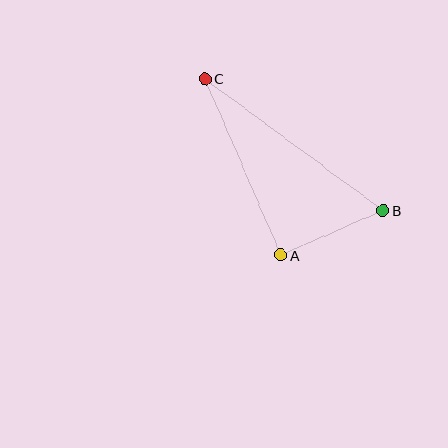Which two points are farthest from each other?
Points B and C are farthest from each other.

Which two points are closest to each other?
Points A and B are closest to each other.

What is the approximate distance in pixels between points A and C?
The distance between A and C is approximately 192 pixels.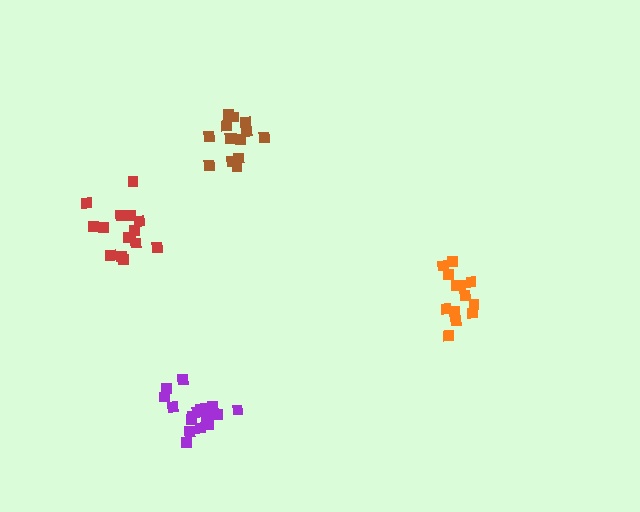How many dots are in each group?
Group 1: 19 dots, Group 2: 15 dots, Group 3: 14 dots, Group 4: 13 dots (61 total).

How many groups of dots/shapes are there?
There are 4 groups.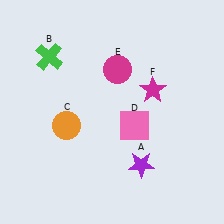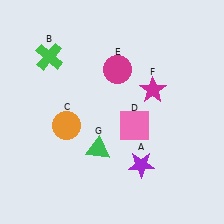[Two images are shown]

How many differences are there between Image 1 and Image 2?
There is 1 difference between the two images.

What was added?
A green triangle (G) was added in Image 2.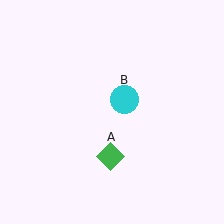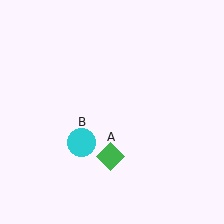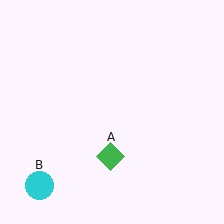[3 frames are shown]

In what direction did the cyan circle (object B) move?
The cyan circle (object B) moved down and to the left.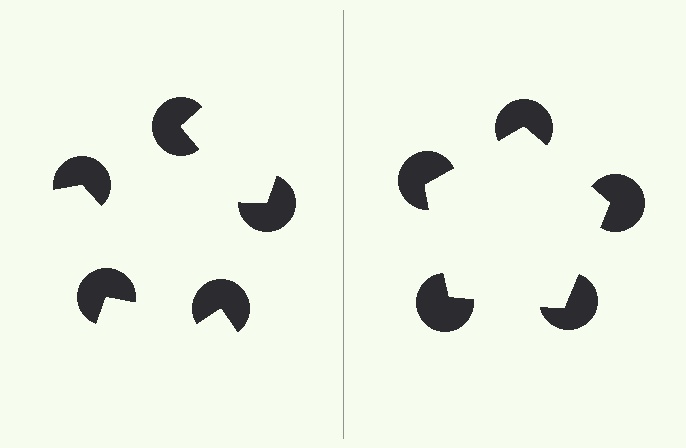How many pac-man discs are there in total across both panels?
10 — 5 on each side.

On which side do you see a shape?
An illusory pentagon appears on the right side. On the left side the wedge cuts are rotated, so no coherent shape forms.